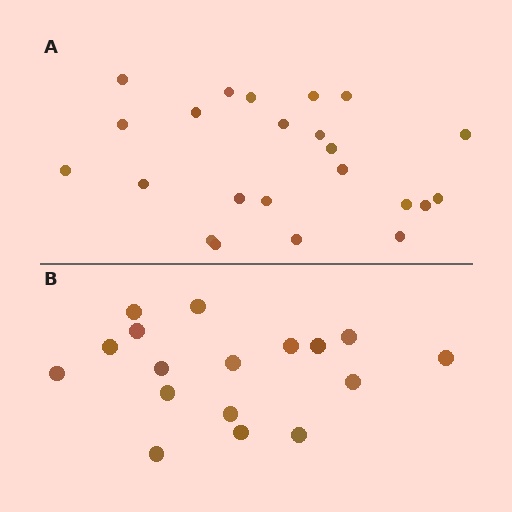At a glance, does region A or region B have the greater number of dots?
Region A (the top region) has more dots.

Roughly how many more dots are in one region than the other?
Region A has about 6 more dots than region B.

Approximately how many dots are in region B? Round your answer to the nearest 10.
About 20 dots. (The exact count is 17, which rounds to 20.)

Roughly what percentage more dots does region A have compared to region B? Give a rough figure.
About 35% more.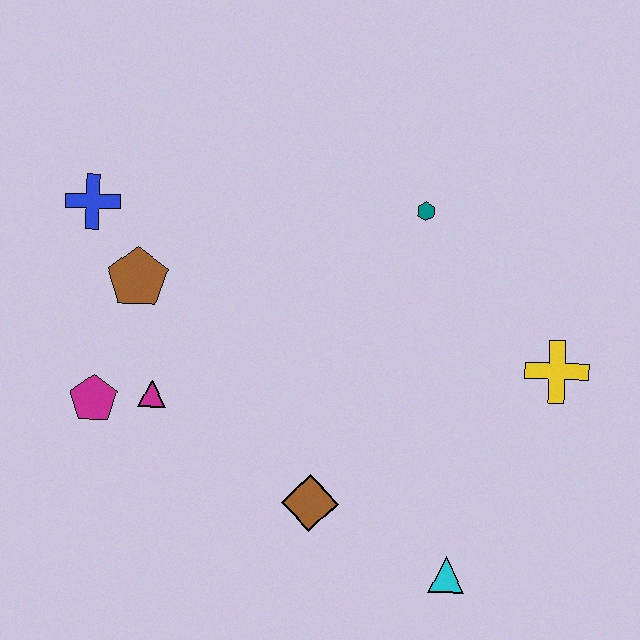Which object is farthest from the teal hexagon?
The magenta pentagon is farthest from the teal hexagon.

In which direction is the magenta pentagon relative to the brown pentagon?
The magenta pentagon is below the brown pentagon.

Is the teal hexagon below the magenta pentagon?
No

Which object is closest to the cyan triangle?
The brown diamond is closest to the cyan triangle.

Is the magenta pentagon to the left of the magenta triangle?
Yes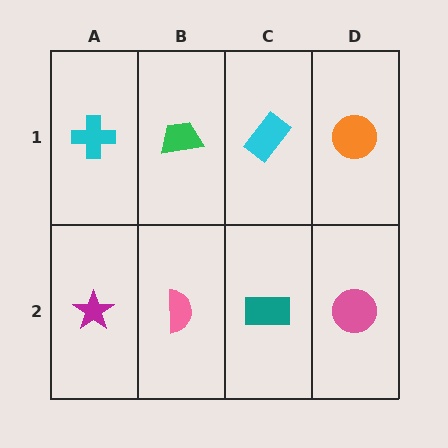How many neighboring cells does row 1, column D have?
2.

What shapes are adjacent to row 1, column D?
A pink circle (row 2, column D), a cyan rectangle (row 1, column C).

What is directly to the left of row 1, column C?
A green trapezoid.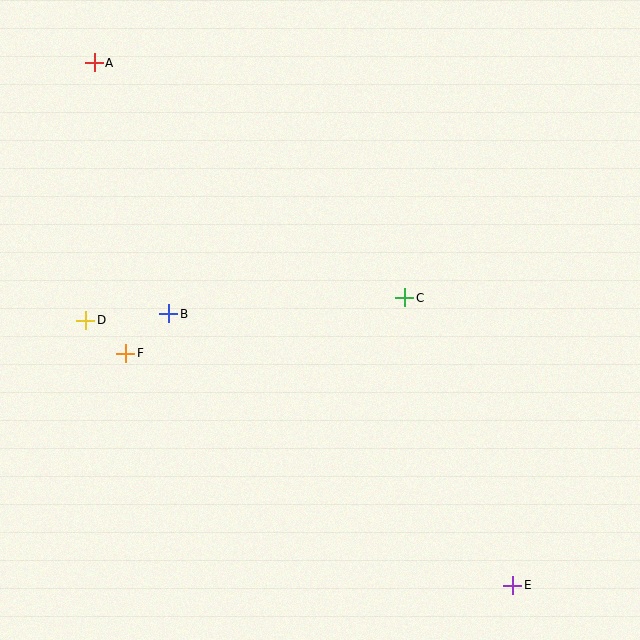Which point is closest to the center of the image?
Point C at (405, 298) is closest to the center.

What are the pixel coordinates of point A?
Point A is at (94, 63).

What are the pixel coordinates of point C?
Point C is at (405, 298).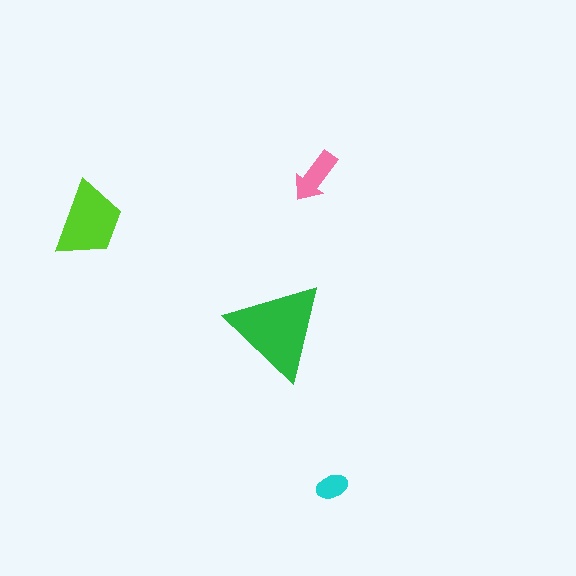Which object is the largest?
The green triangle.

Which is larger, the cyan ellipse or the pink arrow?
The pink arrow.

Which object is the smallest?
The cyan ellipse.